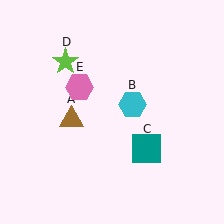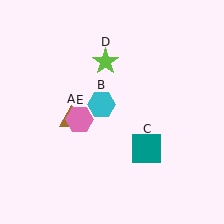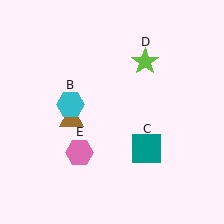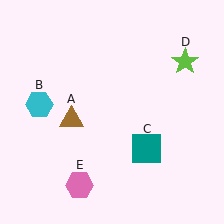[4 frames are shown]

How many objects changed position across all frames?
3 objects changed position: cyan hexagon (object B), lime star (object D), pink hexagon (object E).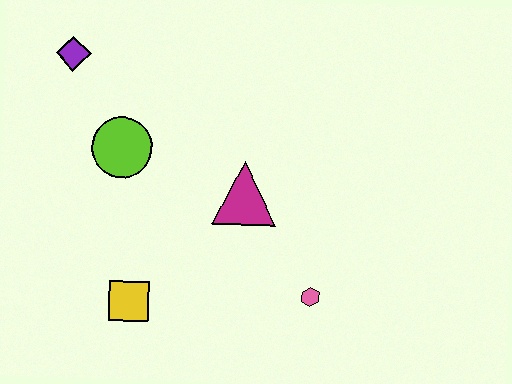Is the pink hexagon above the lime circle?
No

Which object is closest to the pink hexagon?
The magenta triangle is closest to the pink hexagon.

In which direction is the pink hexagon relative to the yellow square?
The pink hexagon is to the right of the yellow square.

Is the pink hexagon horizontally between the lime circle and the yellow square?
No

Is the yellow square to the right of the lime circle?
Yes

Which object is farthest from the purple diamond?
The pink hexagon is farthest from the purple diamond.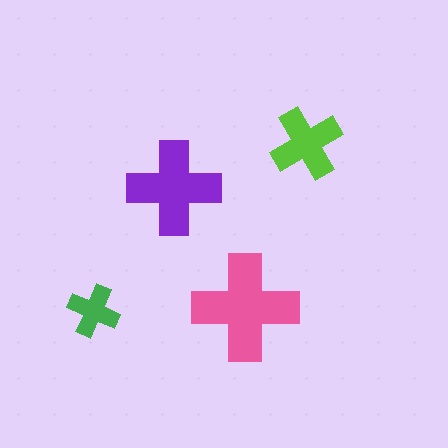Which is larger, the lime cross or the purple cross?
The purple one.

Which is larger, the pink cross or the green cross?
The pink one.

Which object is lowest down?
The green cross is bottommost.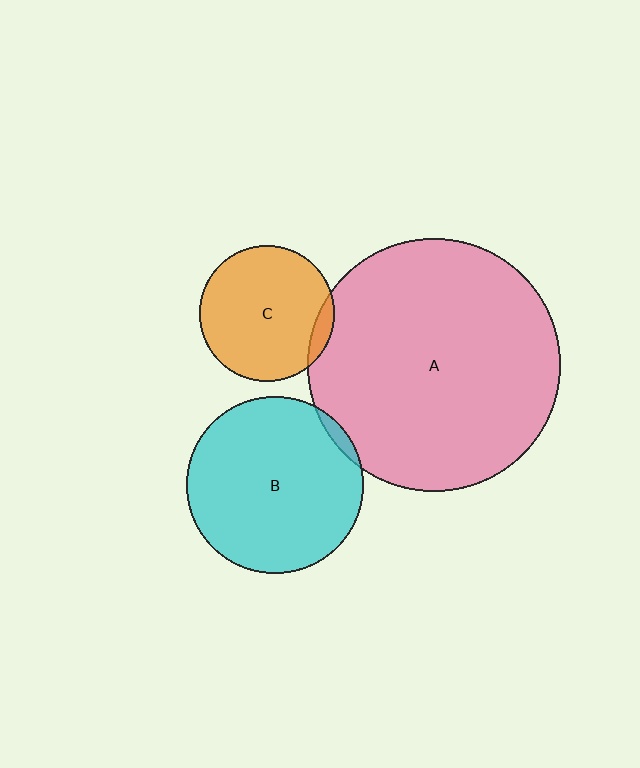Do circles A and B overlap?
Yes.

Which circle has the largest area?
Circle A (pink).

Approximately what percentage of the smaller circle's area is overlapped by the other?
Approximately 5%.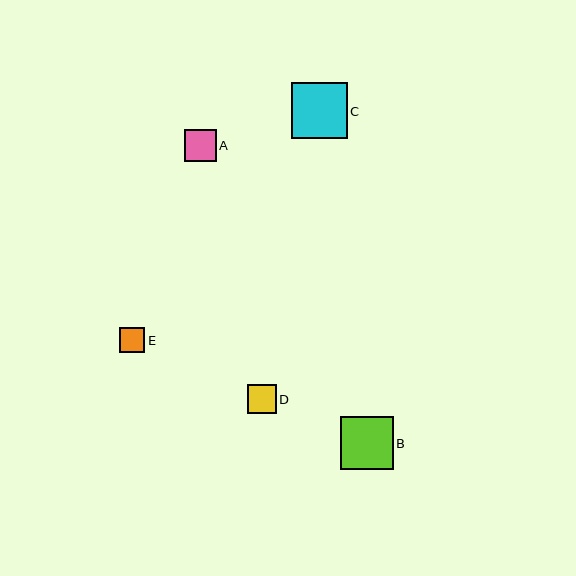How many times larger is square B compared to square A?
Square B is approximately 1.6 times the size of square A.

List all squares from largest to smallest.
From largest to smallest: C, B, A, D, E.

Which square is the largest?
Square C is the largest with a size of approximately 56 pixels.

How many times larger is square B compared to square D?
Square B is approximately 1.8 times the size of square D.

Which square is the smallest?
Square E is the smallest with a size of approximately 25 pixels.